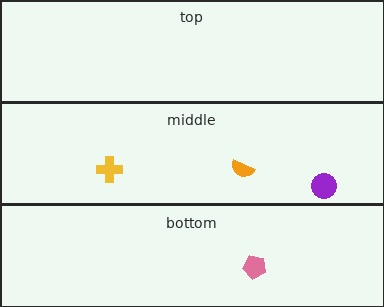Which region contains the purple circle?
The middle region.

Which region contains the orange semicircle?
The middle region.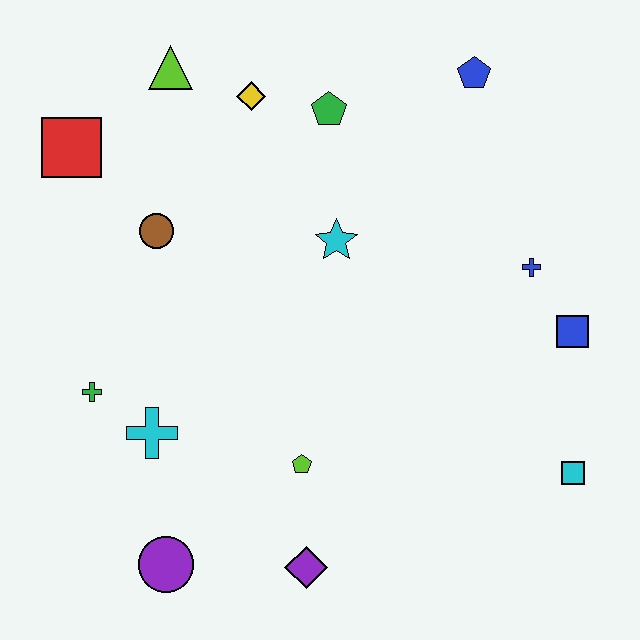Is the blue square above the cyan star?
No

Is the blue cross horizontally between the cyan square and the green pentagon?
Yes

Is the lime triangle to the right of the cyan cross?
Yes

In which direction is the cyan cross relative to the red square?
The cyan cross is below the red square.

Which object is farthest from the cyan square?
The red square is farthest from the cyan square.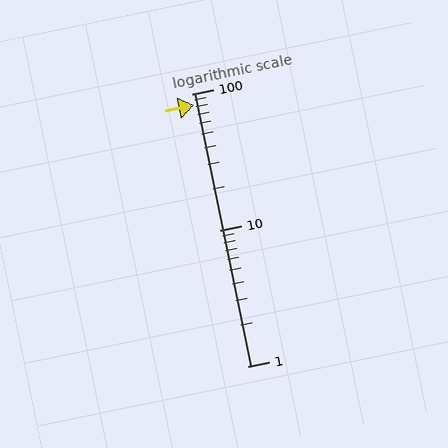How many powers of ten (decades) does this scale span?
The scale spans 2 decades, from 1 to 100.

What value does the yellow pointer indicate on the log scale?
The pointer indicates approximately 83.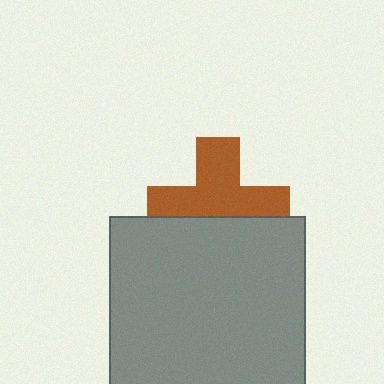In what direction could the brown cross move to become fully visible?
The brown cross could move up. That would shift it out from behind the gray square entirely.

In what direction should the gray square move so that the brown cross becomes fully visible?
The gray square should move down. That is the shortest direction to clear the overlap and leave the brown cross fully visible.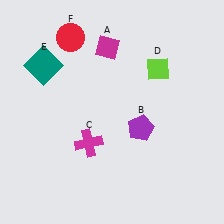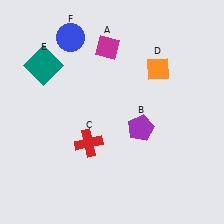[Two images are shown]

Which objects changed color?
C changed from magenta to red. D changed from lime to orange. F changed from red to blue.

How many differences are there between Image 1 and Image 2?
There are 3 differences between the two images.